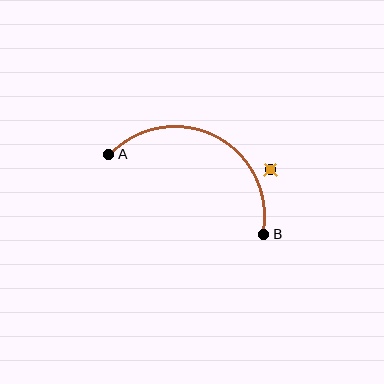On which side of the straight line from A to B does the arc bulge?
The arc bulges above the straight line connecting A and B.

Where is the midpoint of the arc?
The arc midpoint is the point on the curve farthest from the straight line joining A and B. It sits above that line.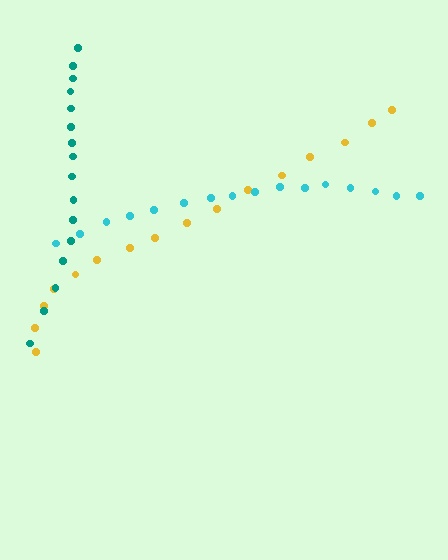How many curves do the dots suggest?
There are 3 distinct paths.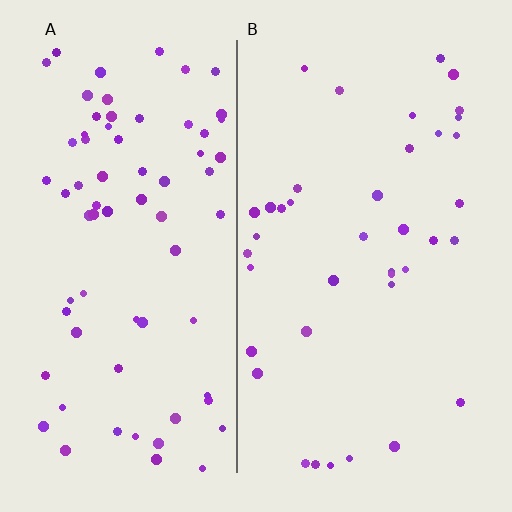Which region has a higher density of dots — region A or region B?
A (the left).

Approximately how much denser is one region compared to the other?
Approximately 1.8× — region A over region B.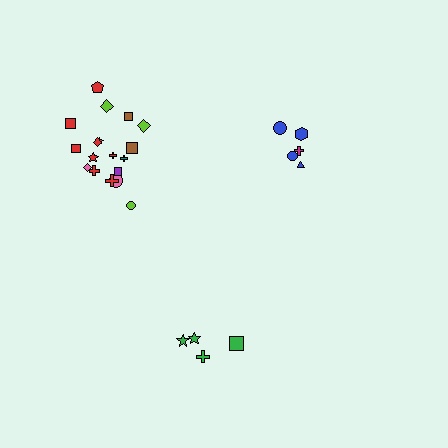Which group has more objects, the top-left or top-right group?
The top-left group.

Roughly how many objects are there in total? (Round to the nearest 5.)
Roughly 25 objects in total.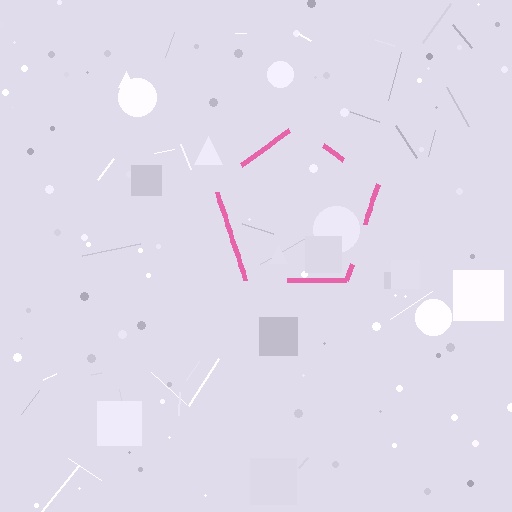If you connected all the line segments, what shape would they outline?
They would outline a pentagon.